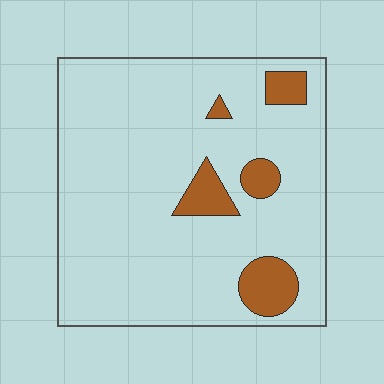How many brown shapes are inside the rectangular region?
5.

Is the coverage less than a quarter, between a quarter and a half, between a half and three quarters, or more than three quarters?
Less than a quarter.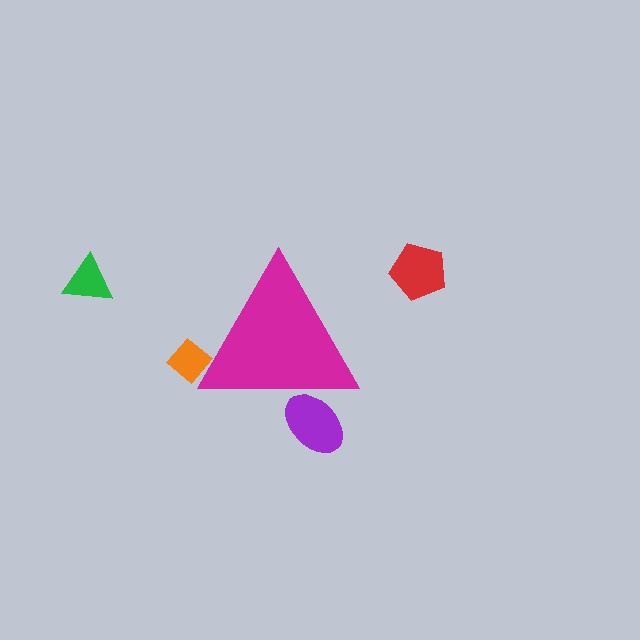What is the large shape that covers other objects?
A magenta triangle.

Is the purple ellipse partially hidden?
Yes, the purple ellipse is partially hidden behind the magenta triangle.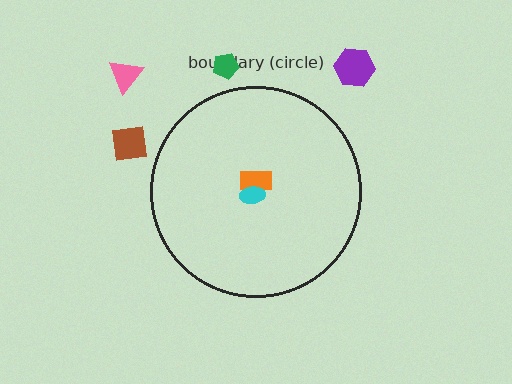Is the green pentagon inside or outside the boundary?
Outside.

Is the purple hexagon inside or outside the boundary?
Outside.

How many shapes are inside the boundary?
2 inside, 4 outside.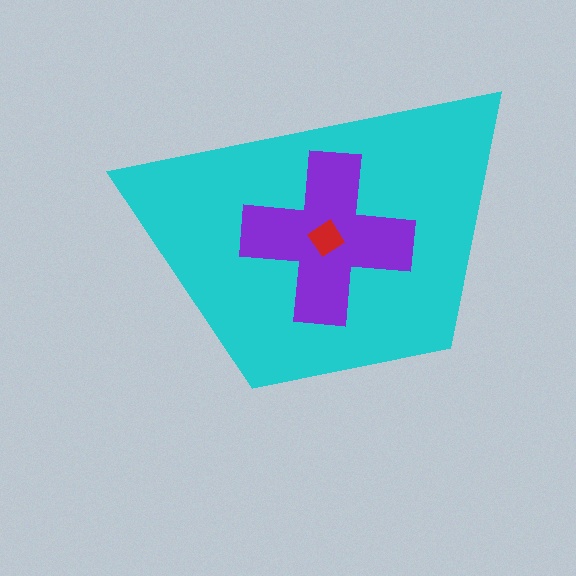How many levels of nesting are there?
3.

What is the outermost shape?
The cyan trapezoid.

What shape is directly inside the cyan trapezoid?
The purple cross.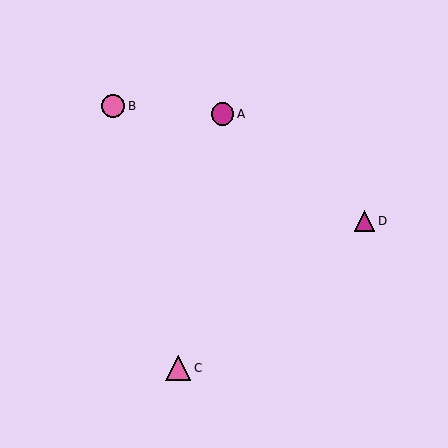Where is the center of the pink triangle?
The center of the pink triangle is at (178, 368).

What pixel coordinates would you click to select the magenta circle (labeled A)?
Click at (222, 114) to select the magenta circle A.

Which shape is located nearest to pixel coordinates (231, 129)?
The magenta circle (labeled A) at (222, 114) is nearest to that location.